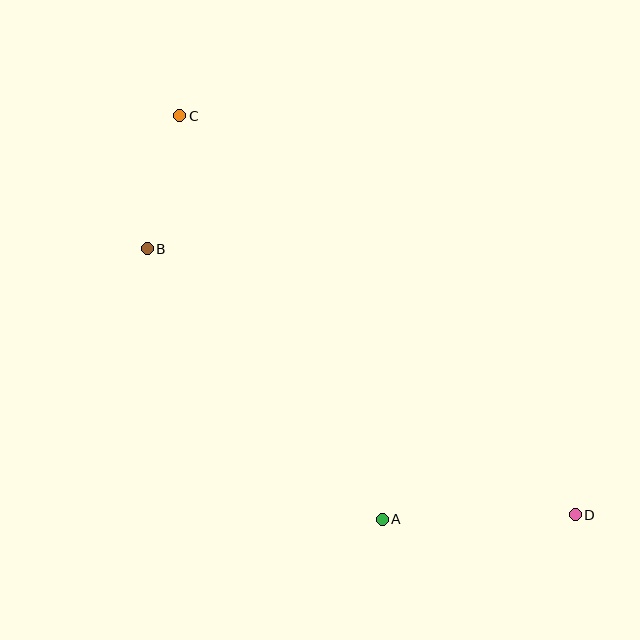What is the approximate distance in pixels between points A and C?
The distance between A and C is approximately 452 pixels.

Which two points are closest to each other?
Points B and C are closest to each other.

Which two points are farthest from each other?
Points C and D are farthest from each other.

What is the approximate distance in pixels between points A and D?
The distance between A and D is approximately 193 pixels.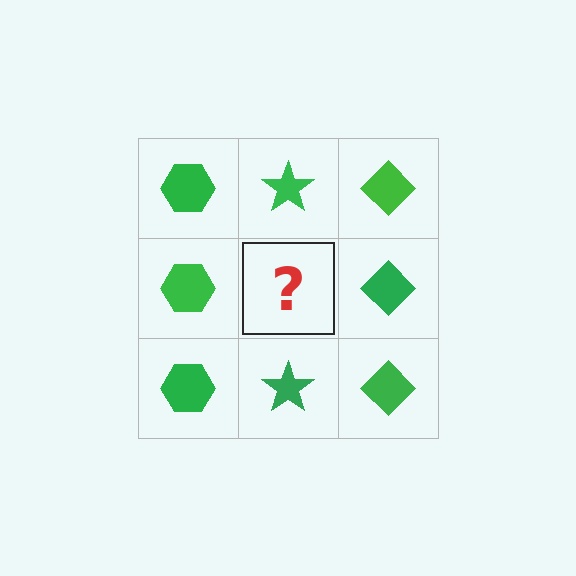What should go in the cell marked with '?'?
The missing cell should contain a green star.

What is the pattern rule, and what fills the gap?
The rule is that each column has a consistent shape. The gap should be filled with a green star.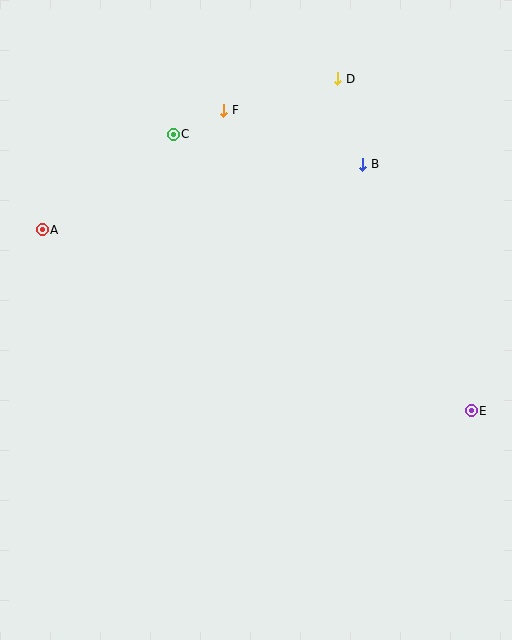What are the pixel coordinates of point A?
Point A is at (42, 230).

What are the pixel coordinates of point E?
Point E is at (471, 411).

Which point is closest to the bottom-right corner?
Point E is closest to the bottom-right corner.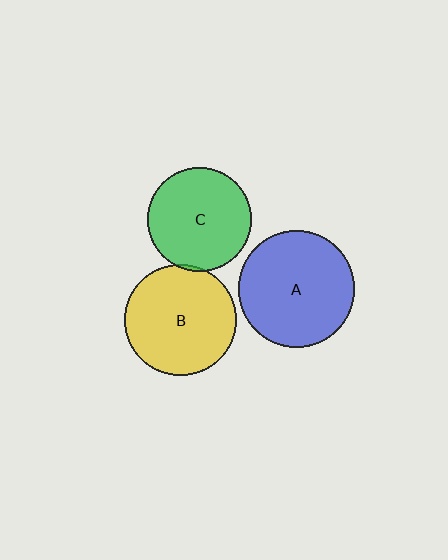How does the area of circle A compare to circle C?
Approximately 1.3 times.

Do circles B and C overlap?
Yes.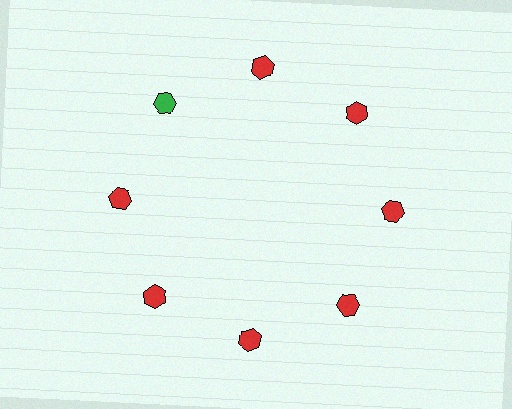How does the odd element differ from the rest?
It has a different color: green instead of red.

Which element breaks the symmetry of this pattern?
The green hexagon at roughly the 10 o'clock position breaks the symmetry. All other shapes are red hexagons.